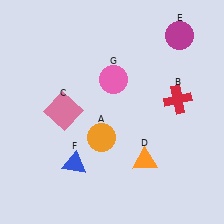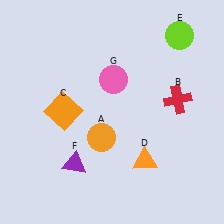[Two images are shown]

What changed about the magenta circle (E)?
In Image 1, E is magenta. In Image 2, it changed to lime.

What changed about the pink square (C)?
In Image 1, C is pink. In Image 2, it changed to orange.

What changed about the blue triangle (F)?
In Image 1, F is blue. In Image 2, it changed to purple.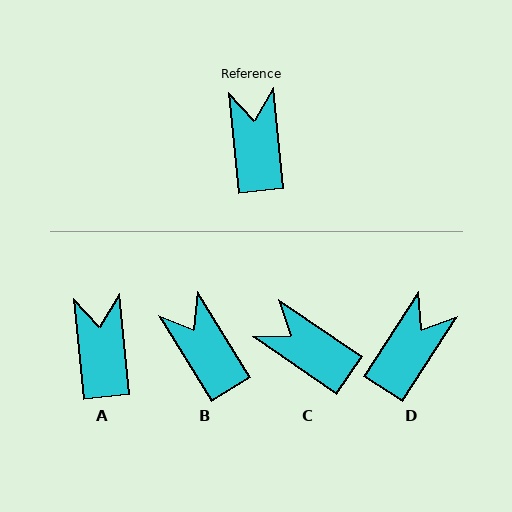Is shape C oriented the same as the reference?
No, it is off by about 50 degrees.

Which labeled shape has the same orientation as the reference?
A.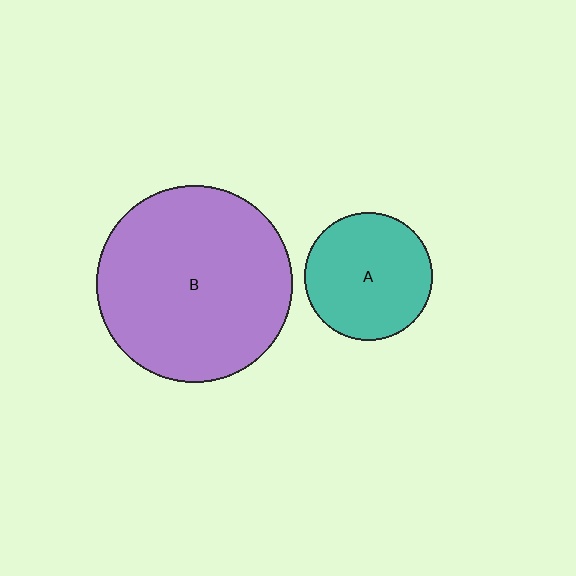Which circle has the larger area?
Circle B (purple).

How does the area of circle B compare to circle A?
Approximately 2.4 times.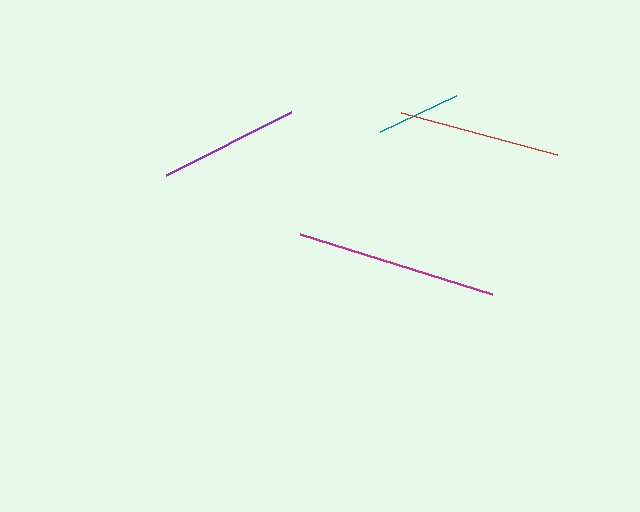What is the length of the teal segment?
The teal segment is approximately 85 pixels long.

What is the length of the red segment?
The red segment is approximately 161 pixels long.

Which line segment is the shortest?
The teal line is the shortest at approximately 85 pixels.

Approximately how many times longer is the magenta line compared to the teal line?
The magenta line is approximately 2.4 times the length of the teal line.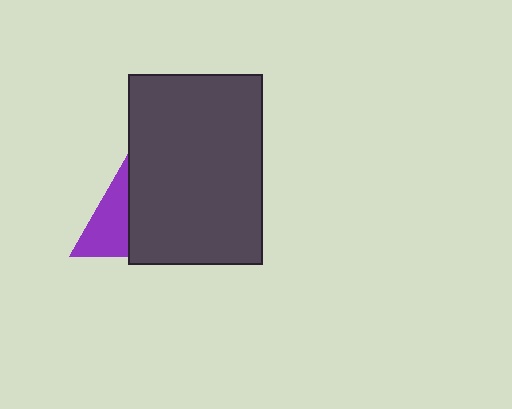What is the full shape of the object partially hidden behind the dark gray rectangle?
The partially hidden object is a purple triangle.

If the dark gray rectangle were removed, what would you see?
You would see the complete purple triangle.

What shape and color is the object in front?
The object in front is a dark gray rectangle.